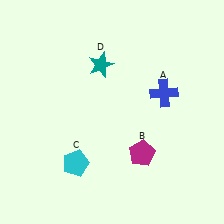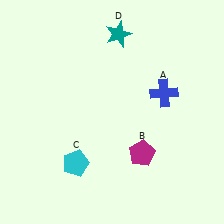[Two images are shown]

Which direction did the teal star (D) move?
The teal star (D) moved up.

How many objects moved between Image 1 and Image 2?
1 object moved between the two images.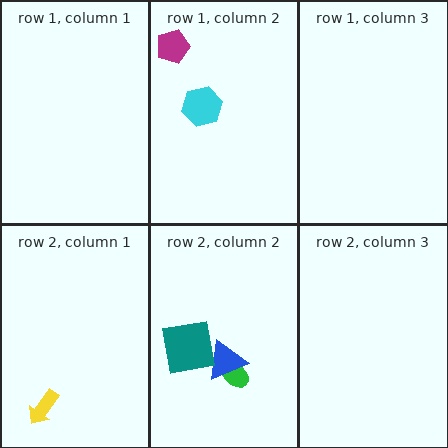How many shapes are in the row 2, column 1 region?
1.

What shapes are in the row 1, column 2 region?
The cyan hexagon, the magenta pentagon.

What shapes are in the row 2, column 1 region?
The yellow arrow.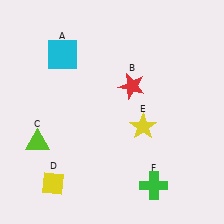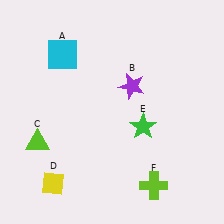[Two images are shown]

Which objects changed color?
B changed from red to purple. E changed from yellow to green. F changed from green to lime.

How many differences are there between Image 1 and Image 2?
There are 3 differences between the two images.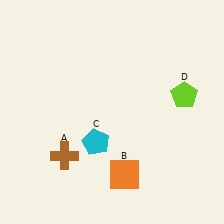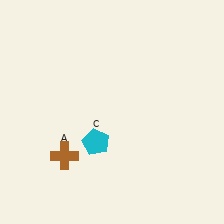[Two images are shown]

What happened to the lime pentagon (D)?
The lime pentagon (D) was removed in Image 2. It was in the top-right area of Image 1.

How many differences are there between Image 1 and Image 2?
There are 2 differences between the two images.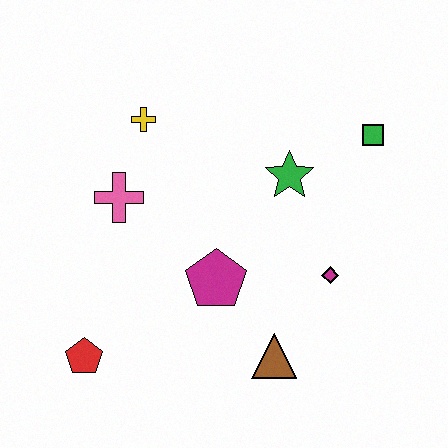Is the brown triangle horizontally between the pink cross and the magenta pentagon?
No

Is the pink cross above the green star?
No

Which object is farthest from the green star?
The red pentagon is farthest from the green star.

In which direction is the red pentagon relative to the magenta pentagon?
The red pentagon is to the left of the magenta pentagon.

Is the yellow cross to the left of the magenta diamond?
Yes